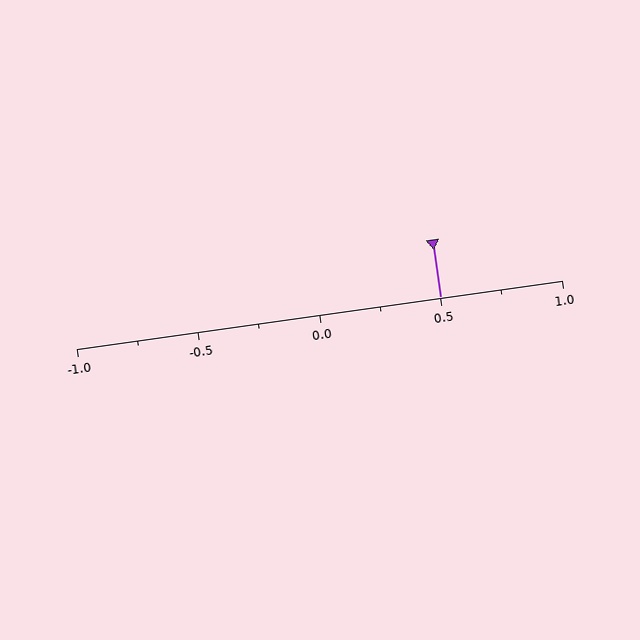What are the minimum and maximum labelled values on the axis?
The axis runs from -1.0 to 1.0.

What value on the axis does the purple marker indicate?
The marker indicates approximately 0.5.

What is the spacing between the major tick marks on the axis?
The major ticks are spaced 0.5 apart.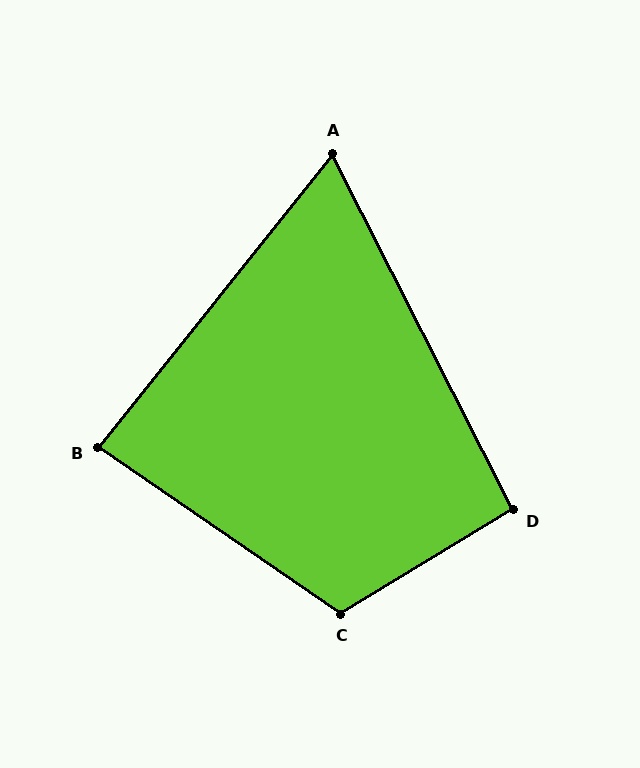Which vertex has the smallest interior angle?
A, at approximately 65 degrees.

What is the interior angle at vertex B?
Approximately 86 degrees (approximately right).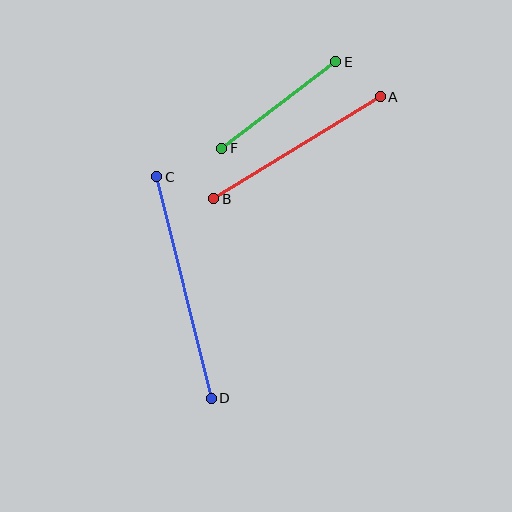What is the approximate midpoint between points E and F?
The midpoint is at approximately (279, 105) pixels.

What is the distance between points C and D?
The distance is approximately 228 pixels.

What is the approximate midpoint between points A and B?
The midpoint is at approximately (297, 148) pixels.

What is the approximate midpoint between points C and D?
The midpoint is at approximately (184, 287) pixels.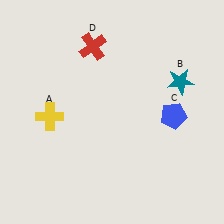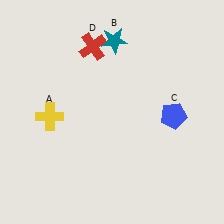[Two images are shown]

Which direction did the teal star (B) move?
The teal star (B) moved left.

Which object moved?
The teal star (B) moved left.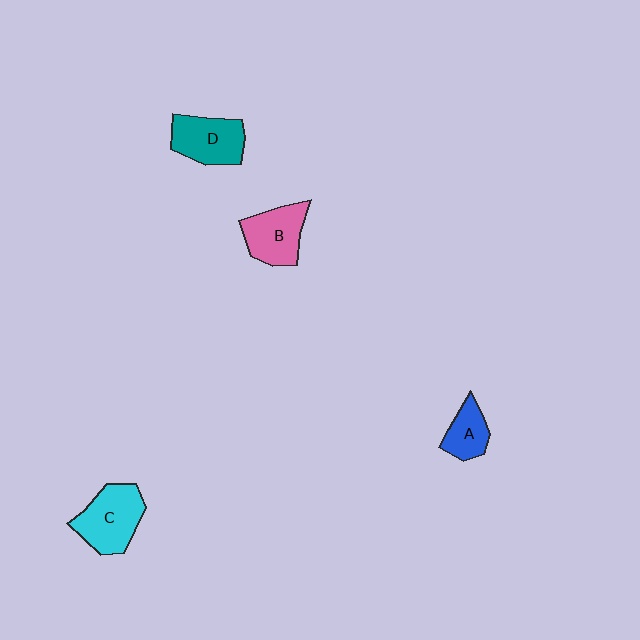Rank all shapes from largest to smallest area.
From largest to smallest: C (cyan), D (teal), B (pink), A (blue).